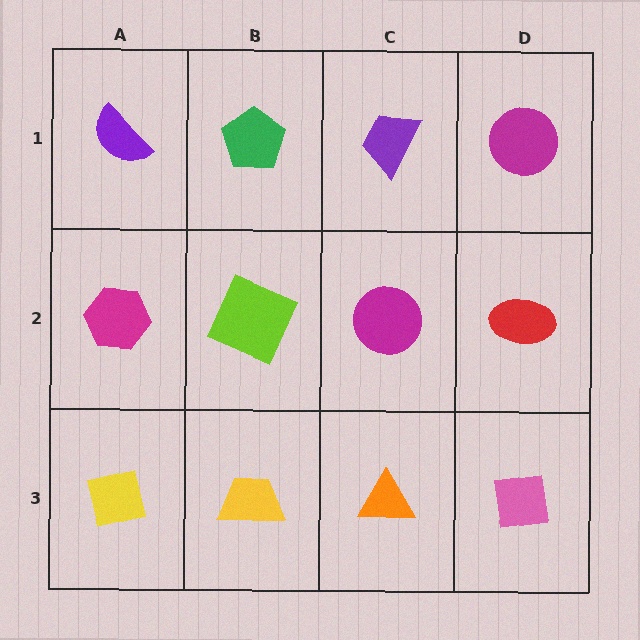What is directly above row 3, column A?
A magenta hexagon.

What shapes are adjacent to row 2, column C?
A purple trapezoid (row 1, column C), an orange triangle (row 3, column C), a lime square (row 2, column B), a red ellipse (row 2, column D).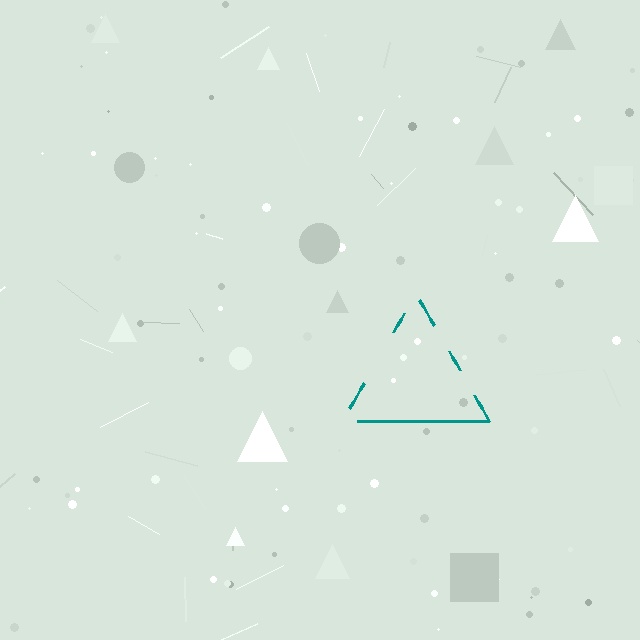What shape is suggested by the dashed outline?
The dashed outline suggests a triangle.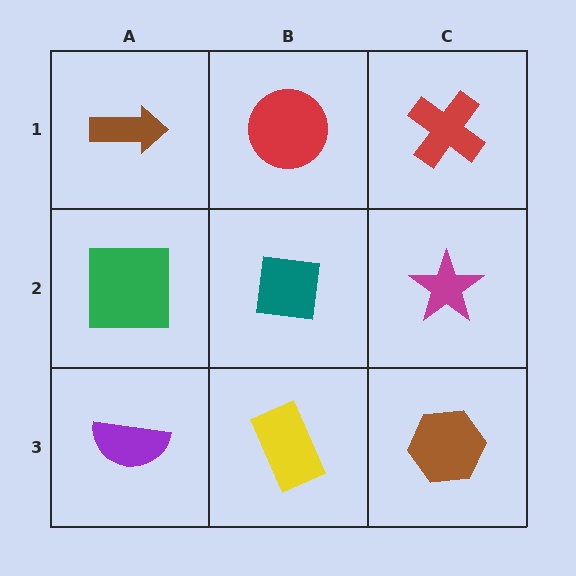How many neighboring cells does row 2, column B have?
4.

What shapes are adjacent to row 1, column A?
A green square (row 2, column A), a red circle (row 1, column B).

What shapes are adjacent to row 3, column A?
A green square (row 2, column A), a yellow rectangle (row 3, column B).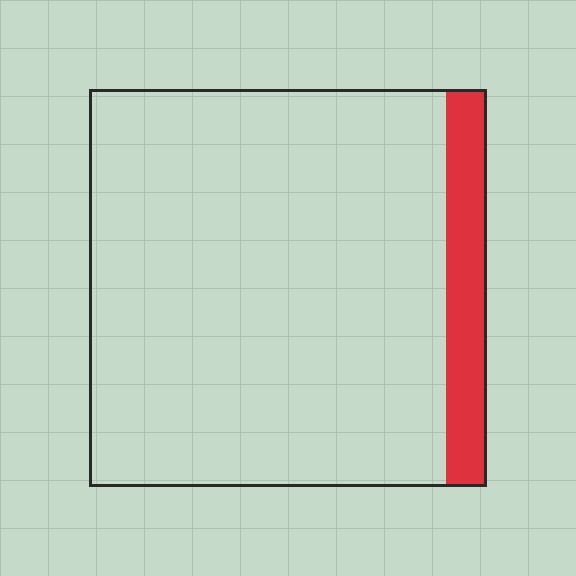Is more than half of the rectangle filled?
No.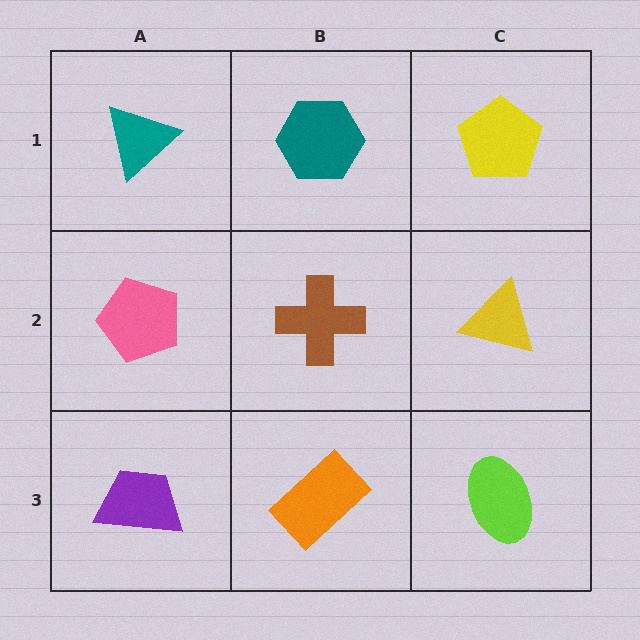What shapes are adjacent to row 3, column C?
A yellow triangle (row 2, column C), an orange rectangle (row 3, column B).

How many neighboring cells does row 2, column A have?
3.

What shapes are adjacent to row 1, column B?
A brown cross (row 2, column B), a teal triangle (row 1, column A), a yellow pentagon (row 1, column C).